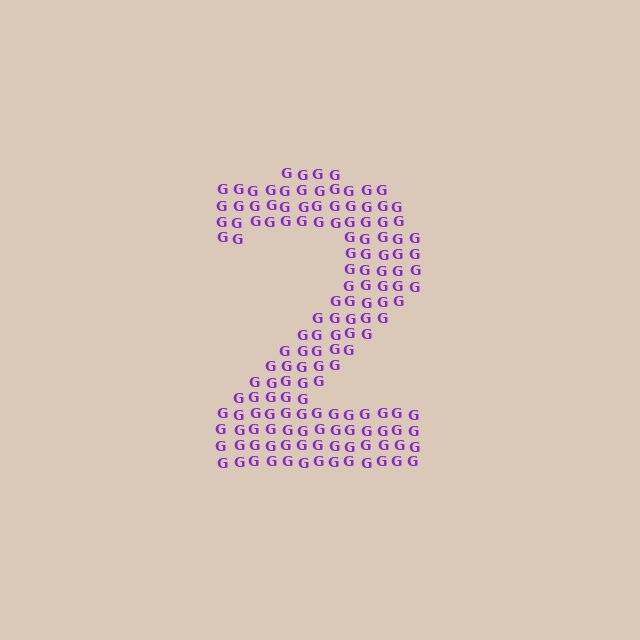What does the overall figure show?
The overall figure shows the digit 2.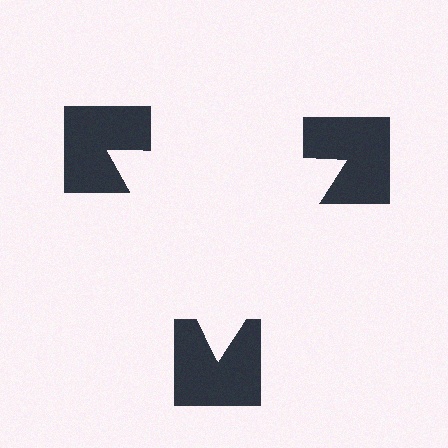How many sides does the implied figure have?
3 sides.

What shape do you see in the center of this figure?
An illusory triangle — its edges are inferred from the aligned wedge cuts in the notched squares, not physically drawn.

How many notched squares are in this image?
There are 3 — one at each vertex of the illusory triangle.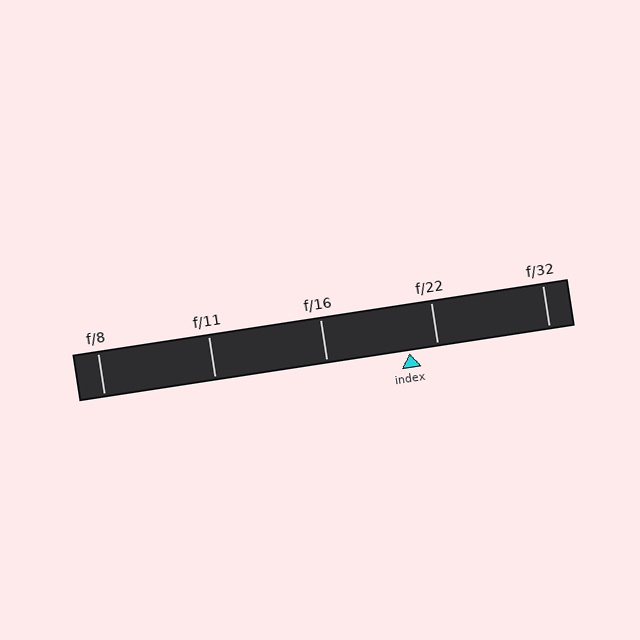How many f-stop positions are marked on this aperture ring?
There are 5 f-stop positions marked.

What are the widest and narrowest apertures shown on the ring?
The widest aperture shown is f/8 and the narrowest is f/32.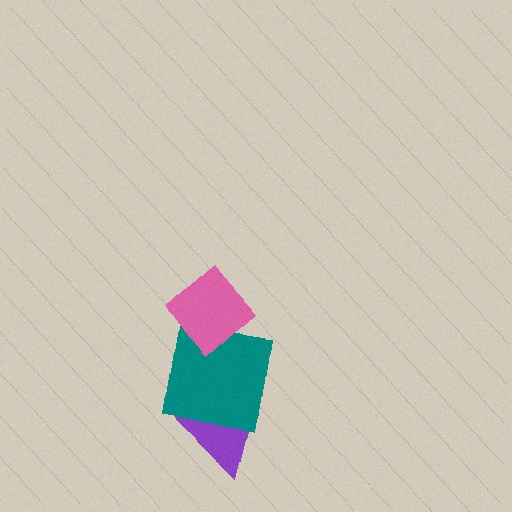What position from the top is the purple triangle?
The purple triangle is 3rd from the top.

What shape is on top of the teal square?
The pink diamond is on top of the teal square.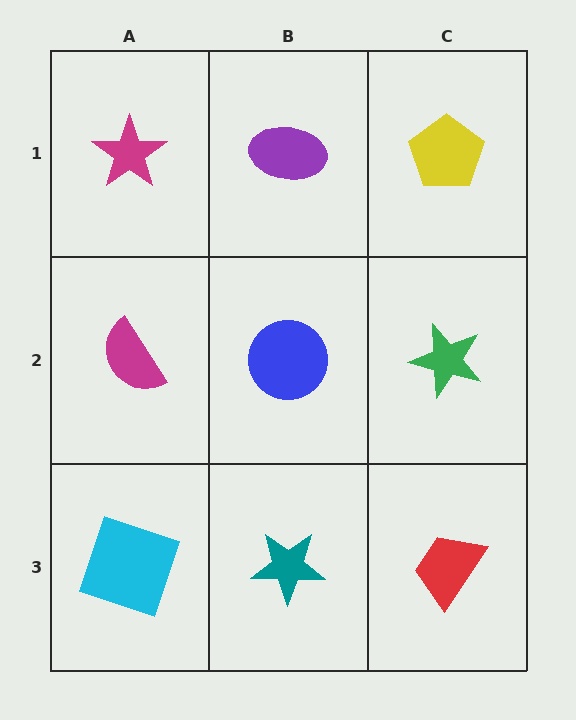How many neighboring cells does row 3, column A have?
2.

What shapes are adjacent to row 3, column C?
A green star (row 2, column C), a teal star (row 3, column B).